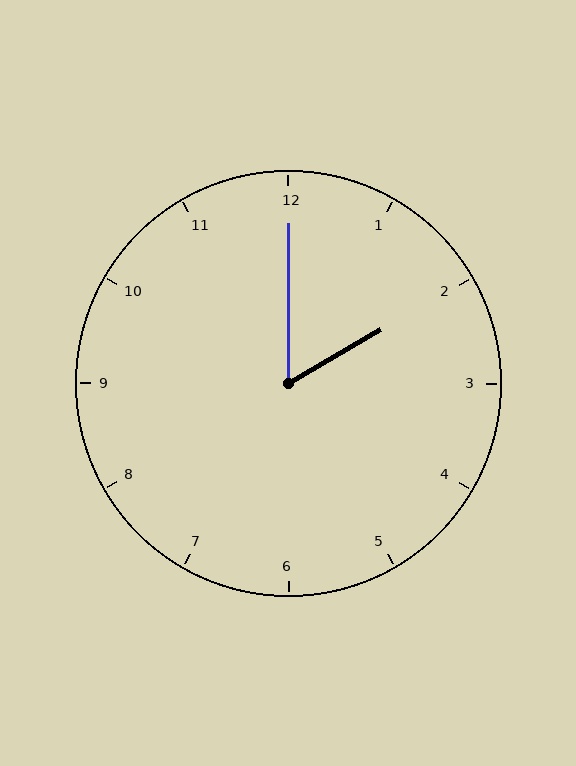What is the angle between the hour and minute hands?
Approximately 60 degrees.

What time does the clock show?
2:00.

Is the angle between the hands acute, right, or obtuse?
It is acute.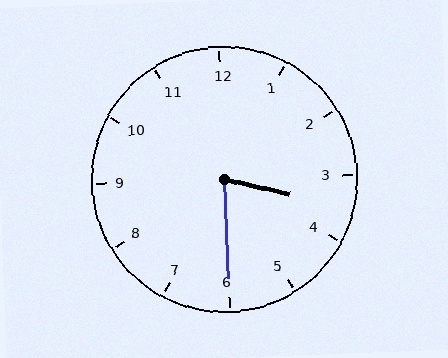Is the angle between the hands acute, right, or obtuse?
It is acute.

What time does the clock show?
3:30.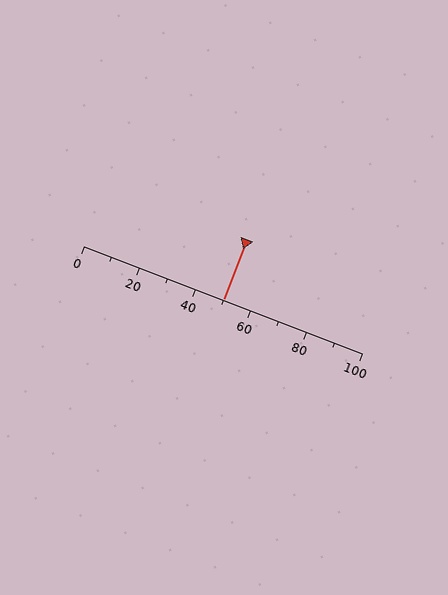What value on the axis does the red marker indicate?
The marker indicates approximately 50.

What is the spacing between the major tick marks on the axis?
The major ticks are spaced 20 apart.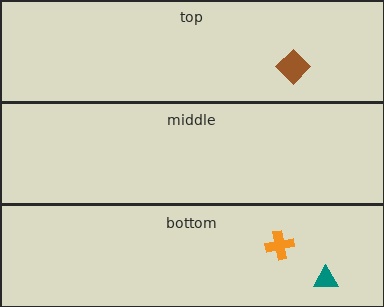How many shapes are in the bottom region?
2.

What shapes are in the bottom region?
The orange cross, the teal triangle.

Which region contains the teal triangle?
The bottom region.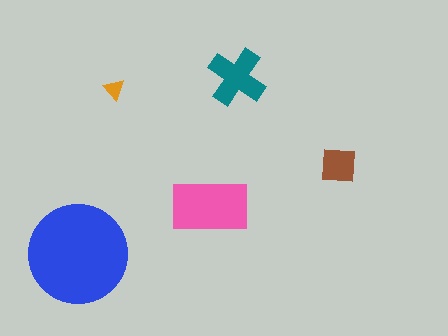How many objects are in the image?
There are 5 objects in the image.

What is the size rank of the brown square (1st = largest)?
4th.